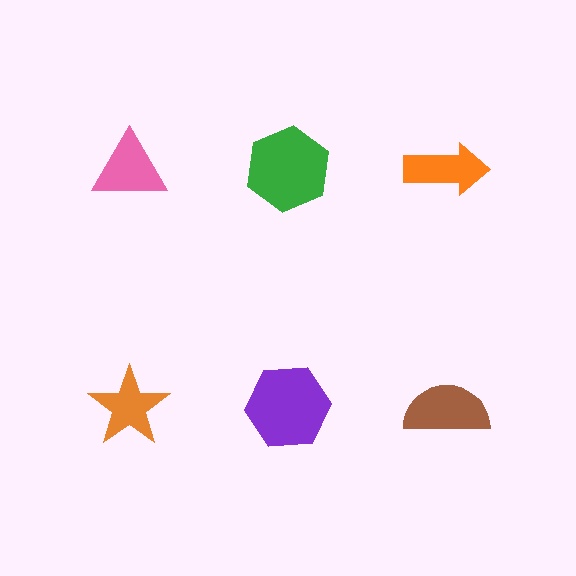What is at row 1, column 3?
An orange arrow.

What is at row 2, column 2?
A purple hexagon.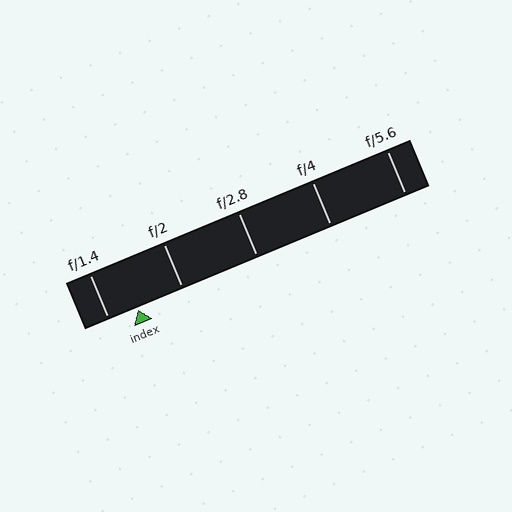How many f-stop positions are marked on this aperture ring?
There are 5 f-stop positions marked.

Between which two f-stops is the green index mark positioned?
The index mark is between f/1.4 and f/2.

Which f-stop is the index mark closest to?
The index mark is closest to f/1.4.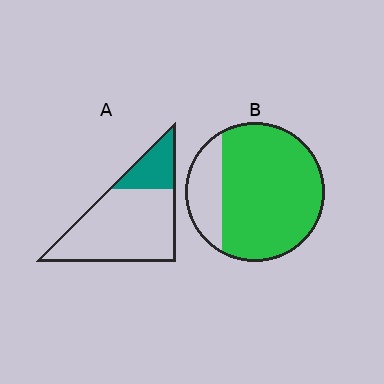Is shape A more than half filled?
No.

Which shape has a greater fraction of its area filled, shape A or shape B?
Shape B.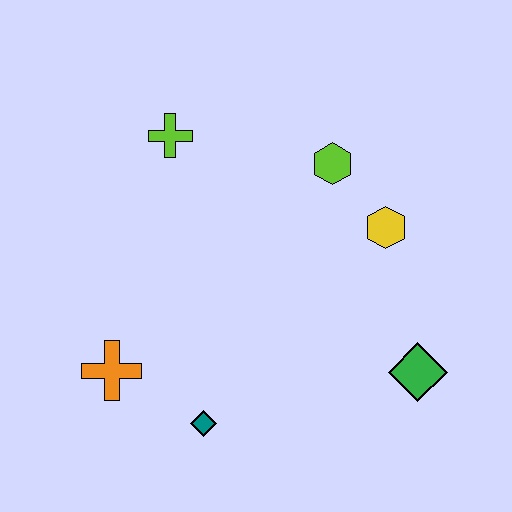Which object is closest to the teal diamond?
The orange cross is closest to the teal diamond.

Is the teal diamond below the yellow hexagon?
Yes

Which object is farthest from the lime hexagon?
The orange cross is farthest from the lime hexagon.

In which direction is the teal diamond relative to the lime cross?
The teal diamond is below the lime cross.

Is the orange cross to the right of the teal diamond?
No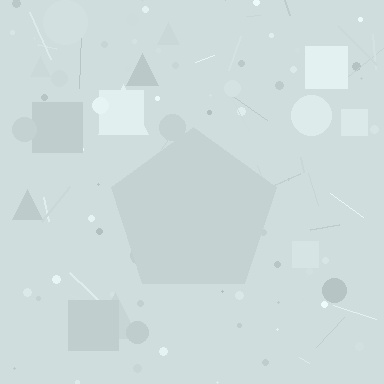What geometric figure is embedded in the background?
A pentagon is embedded in the background.